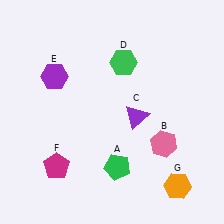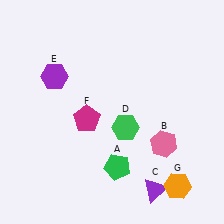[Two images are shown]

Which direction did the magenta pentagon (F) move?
The magenta pentagon (F) moved up.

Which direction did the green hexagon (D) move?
The green hexagon (D) moved down.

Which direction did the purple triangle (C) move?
The purple triangle (C) moved down.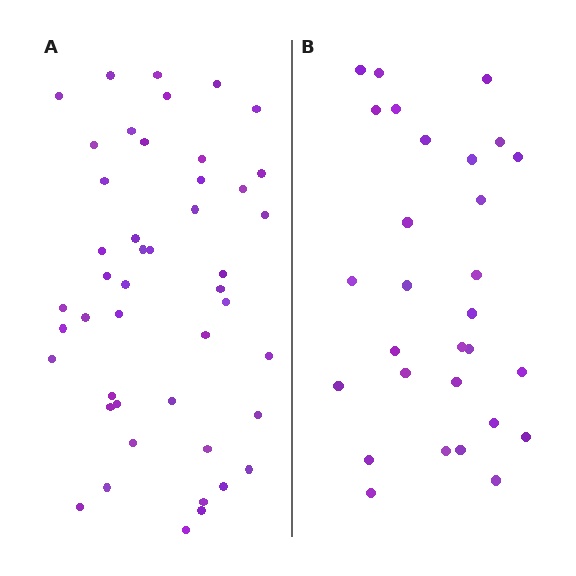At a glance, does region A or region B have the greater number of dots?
Region A (the left region) has more dots.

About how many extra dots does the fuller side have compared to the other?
Region A has approximately 15 more dots than region B.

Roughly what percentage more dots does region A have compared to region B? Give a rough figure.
About 60% more.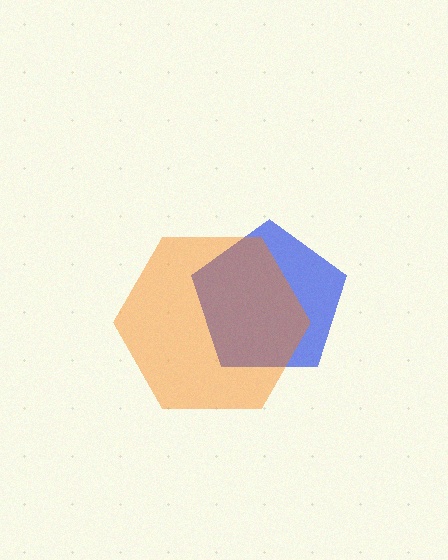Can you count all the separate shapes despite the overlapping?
Yes, there are 2 separate shapes.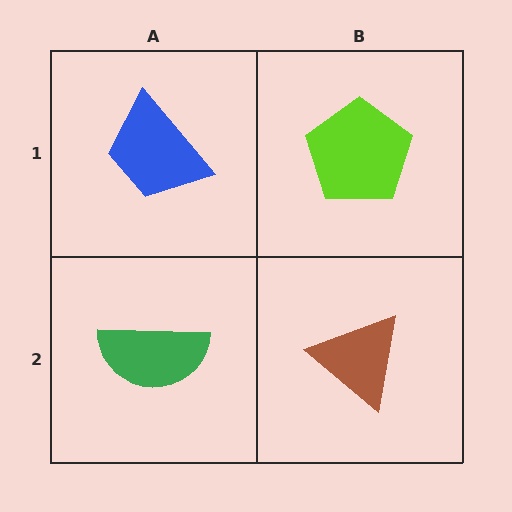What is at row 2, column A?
A green semicircle.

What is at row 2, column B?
A brown triangle.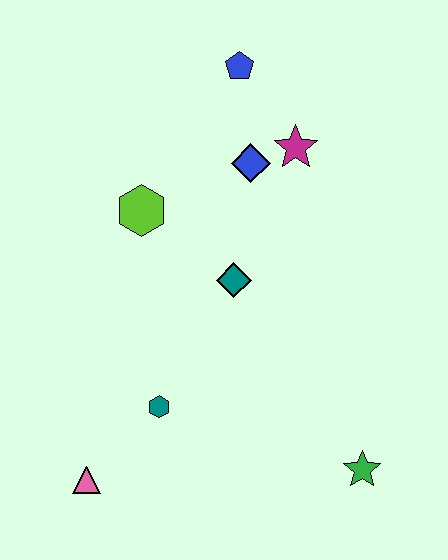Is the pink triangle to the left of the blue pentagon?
Yes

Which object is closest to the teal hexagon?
The pink triangle is closest to the teal hexagon.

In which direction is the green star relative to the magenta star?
The green star is below the magenta star.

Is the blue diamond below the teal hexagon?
No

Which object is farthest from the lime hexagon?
The green star is farthest from the lime hexagon.